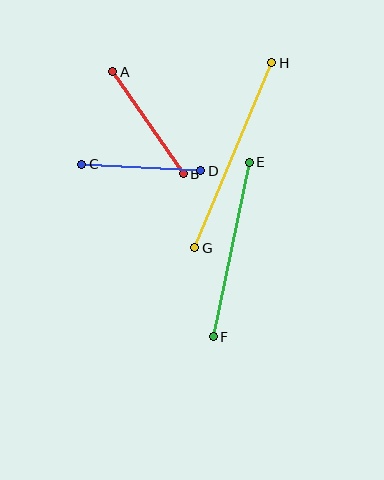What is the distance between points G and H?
The distance is approximately 201 pixels.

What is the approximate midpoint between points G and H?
The midpoint is at approximately (233, 155) pixels.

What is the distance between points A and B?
The distance is approximately 124 pixels.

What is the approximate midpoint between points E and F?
The midpoint is at approximately (231, 250) pixels.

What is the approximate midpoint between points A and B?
The midpoint is at approximately (148, 123) pixels.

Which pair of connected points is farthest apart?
Points G and H are farthest apart.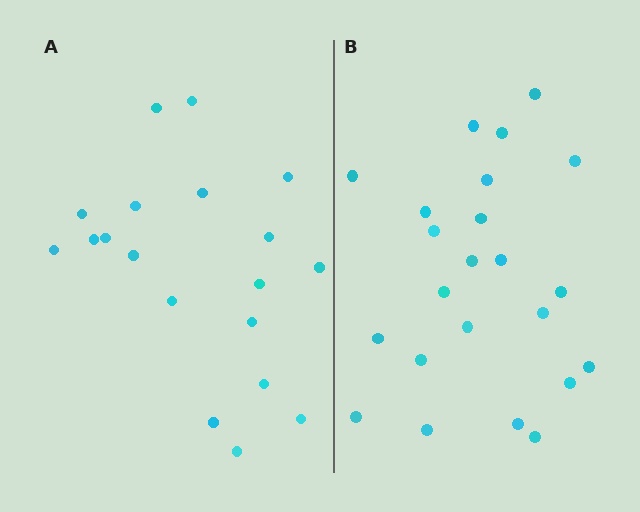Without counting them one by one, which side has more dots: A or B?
Region B (the right region) has more dots.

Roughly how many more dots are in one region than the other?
Region B has about 4 more dots than region A.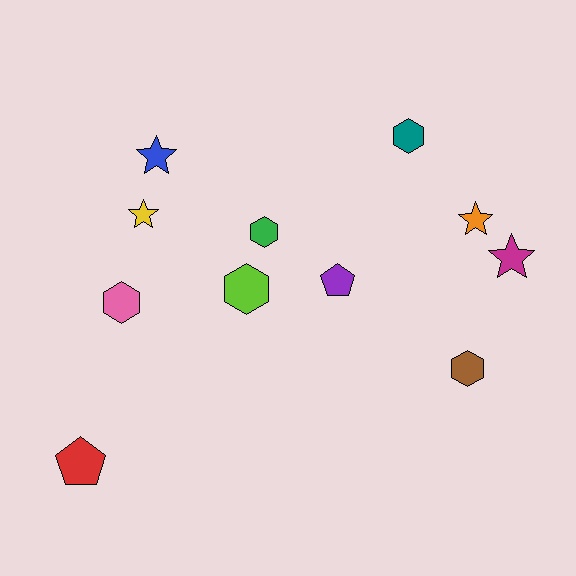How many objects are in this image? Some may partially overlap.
There are 11 objects.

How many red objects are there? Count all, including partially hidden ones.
There is 1 red object.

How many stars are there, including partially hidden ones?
There are 4 stars.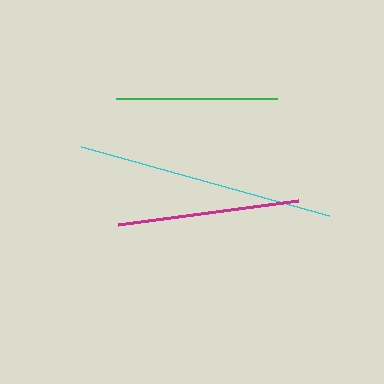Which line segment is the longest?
The cyan line is the longest at approximately 257 pixels.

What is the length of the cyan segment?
The cyan segment is approximately 257 pixels long.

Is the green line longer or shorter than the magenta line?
The magenta line is longer than the green line.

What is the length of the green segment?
The green segment is approximately 161 pixels long.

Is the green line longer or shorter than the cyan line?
The cyan line is longer than the green line.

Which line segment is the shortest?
The green line is the shortest at approximately 161 pixels.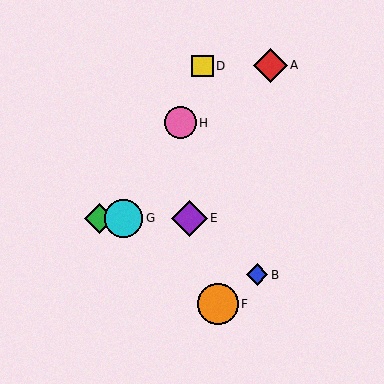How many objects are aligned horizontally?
3 objects (C, E, G) are aligned horizontally.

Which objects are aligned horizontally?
Objects C, E, G are aligned horizontally.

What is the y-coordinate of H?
Object H is at y≈123.